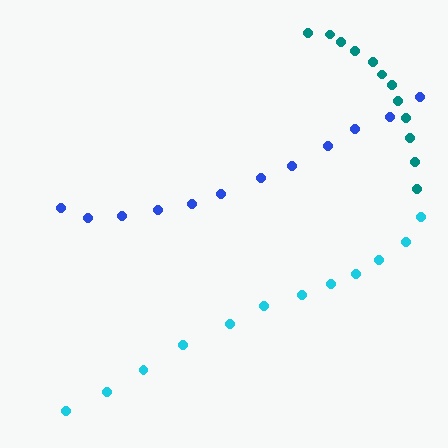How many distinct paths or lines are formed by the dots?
There are 3 distinct paths.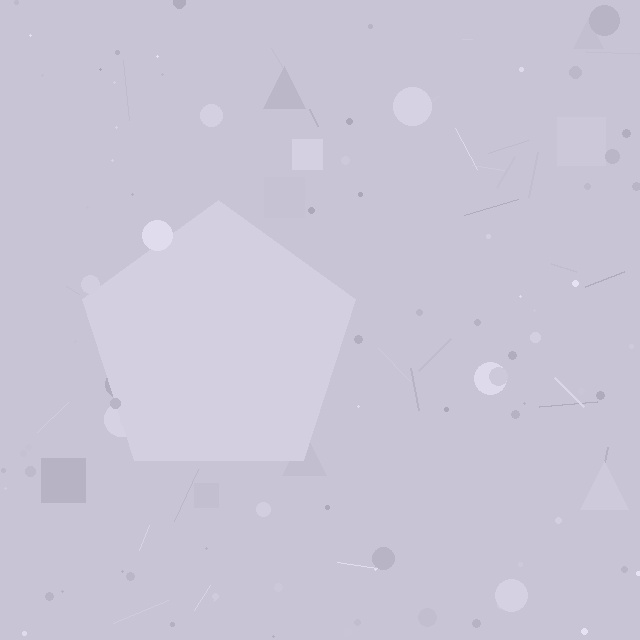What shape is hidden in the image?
A pentagon is hidden in the image.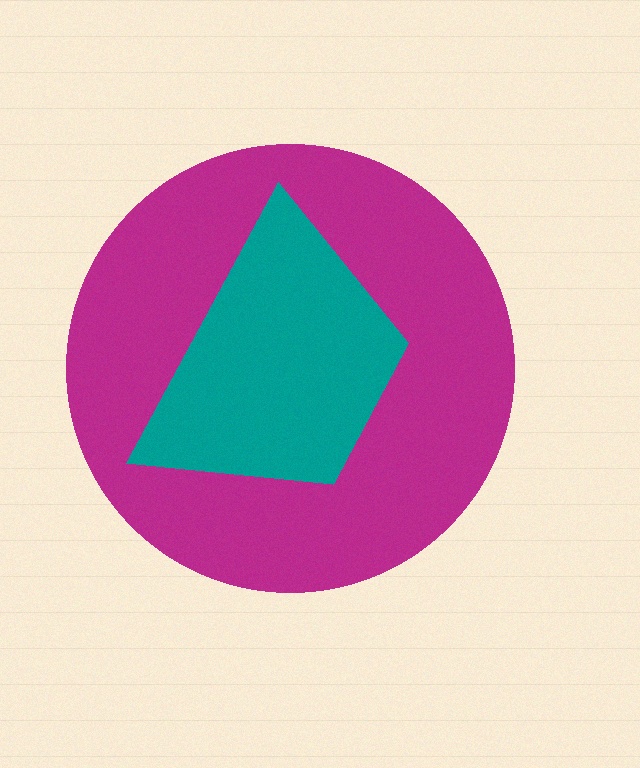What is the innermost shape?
The teal trapezoid.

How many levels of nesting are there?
2.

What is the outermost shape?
The magenta circle.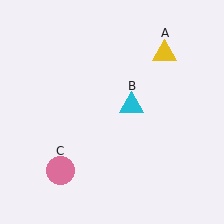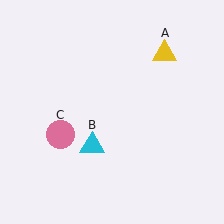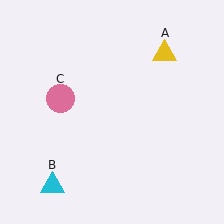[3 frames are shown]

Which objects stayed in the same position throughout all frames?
Yellow triangle (object A) remained stationary.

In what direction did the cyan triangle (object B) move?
The cyan triangle (object B) moved down and to the left.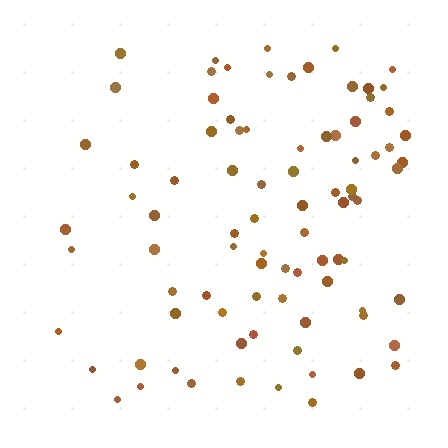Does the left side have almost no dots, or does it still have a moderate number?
Still a moderate number, just noticeably fewer than the right.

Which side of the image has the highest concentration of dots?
The right.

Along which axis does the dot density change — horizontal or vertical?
Horizontal.